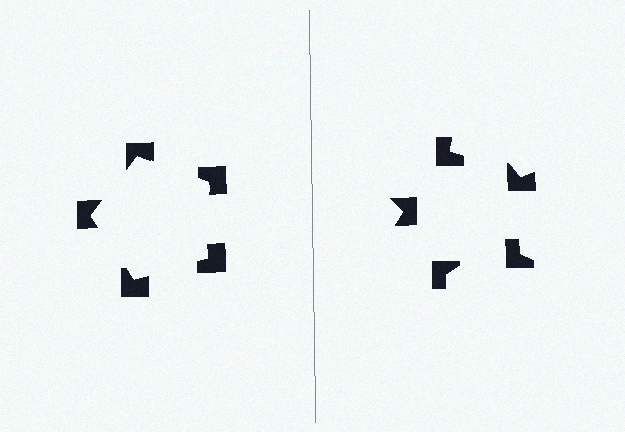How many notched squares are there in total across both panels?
10 — 5 on each side.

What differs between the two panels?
The notched squares are positioned identically on both sides; only the wedge orientations differ. On the left they align to a pentagon; on the right they are misaligned.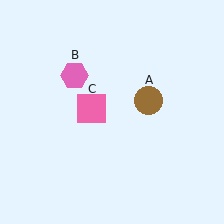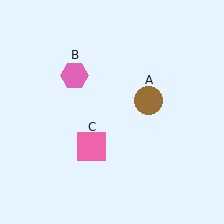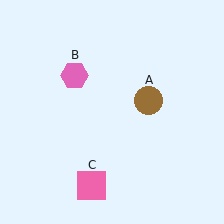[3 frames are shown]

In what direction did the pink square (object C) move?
The pink square (object C) moved down.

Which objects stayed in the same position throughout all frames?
Brown circle (object A) and pink hexagon (object B) remained stationary.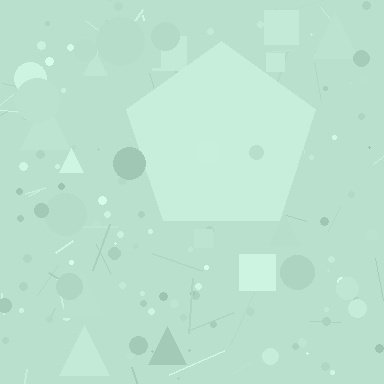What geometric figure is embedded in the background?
A pentagon is embedded in the background.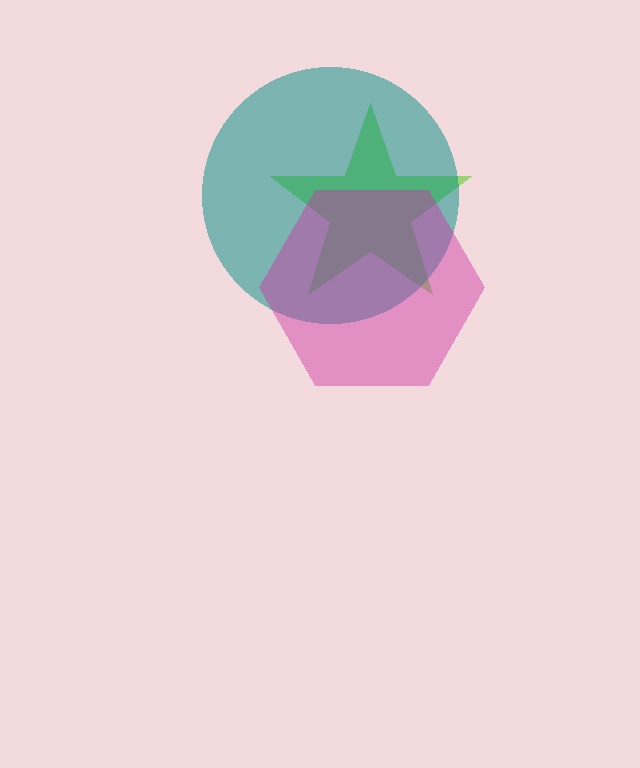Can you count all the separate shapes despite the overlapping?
Yes, there are 3 separate shapes.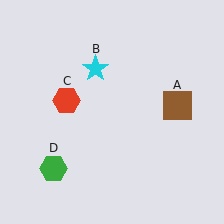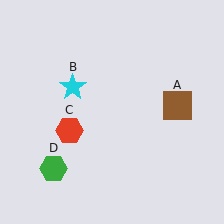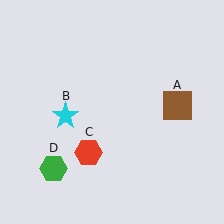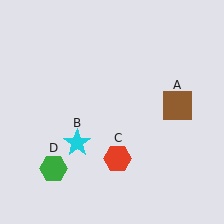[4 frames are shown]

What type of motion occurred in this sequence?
The cyan star (object B), red hexagon (object C) rotated counterclockwise around the center of the scene.